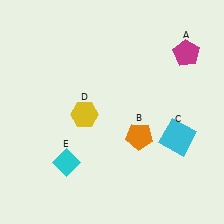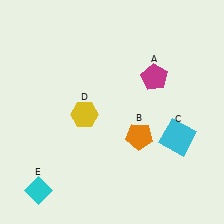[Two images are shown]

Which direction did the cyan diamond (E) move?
The cyan diamond (E) moved left.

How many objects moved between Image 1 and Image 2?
2 objects moved between the two images.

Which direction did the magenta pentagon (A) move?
The magenta pentagon (A) moved left.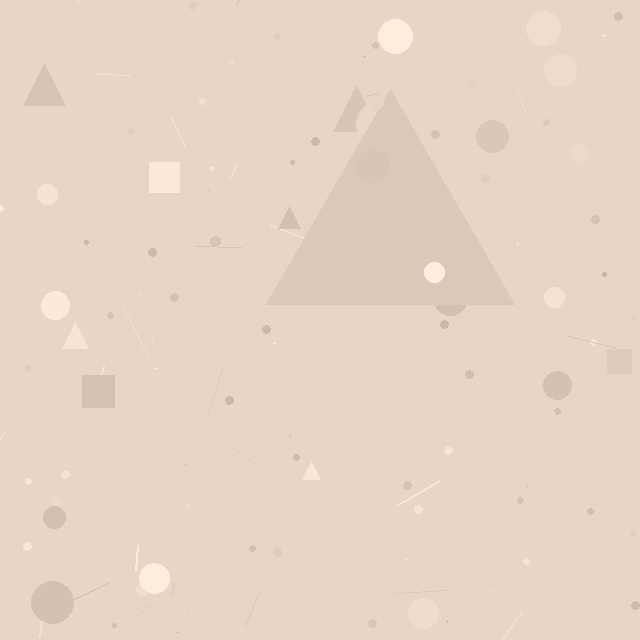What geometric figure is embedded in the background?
A triangle is embedded in the background.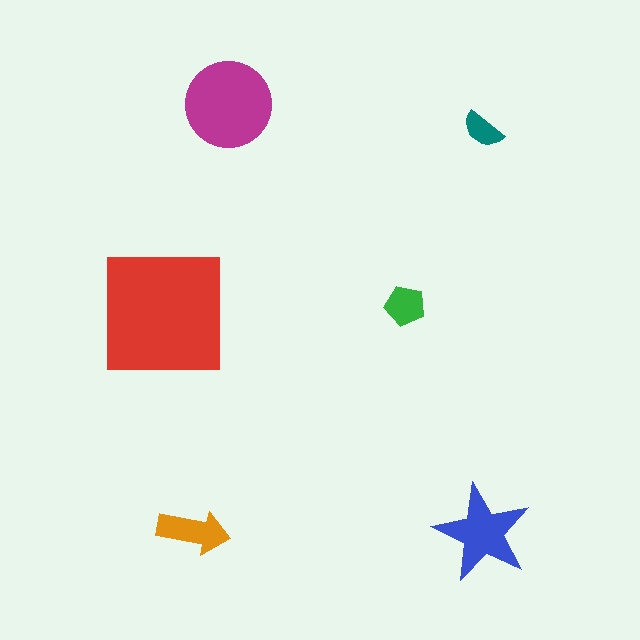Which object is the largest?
The red square.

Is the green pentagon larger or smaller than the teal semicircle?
Larger.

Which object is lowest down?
The blue star is bottommost.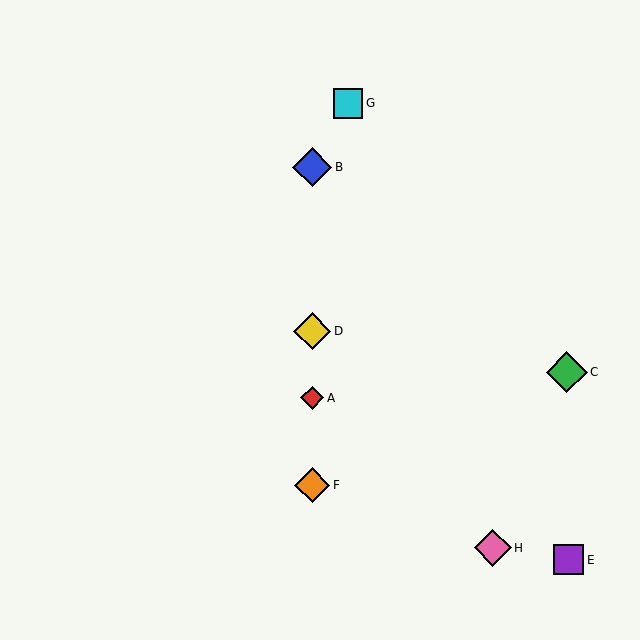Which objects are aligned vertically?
Objects A, B, D, F are aligned vertically.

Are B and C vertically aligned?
No, B is at x≈312 and C is at x≈567.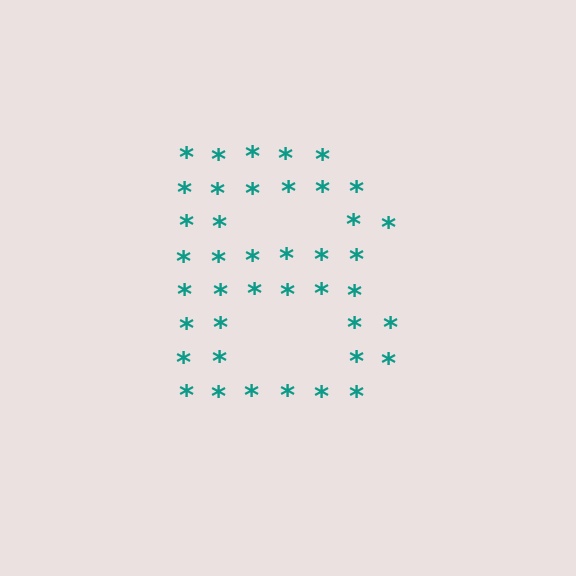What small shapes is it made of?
It is made of small asterisks.